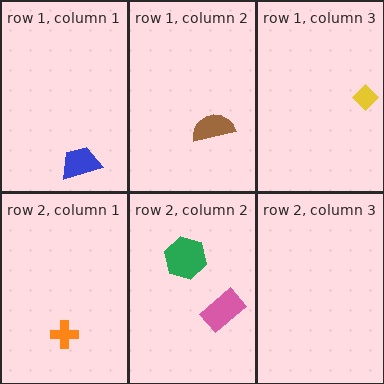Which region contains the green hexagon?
The row 2, column 2 region.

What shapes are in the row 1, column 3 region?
The yellow diamond.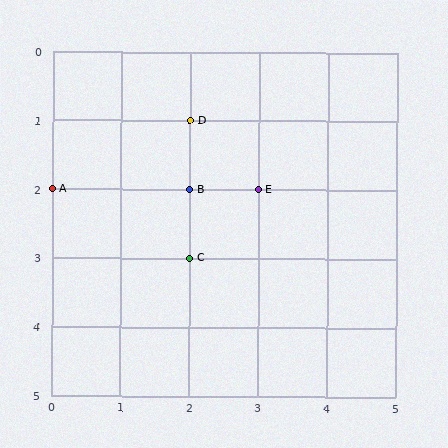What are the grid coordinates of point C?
Point C is at grid coordinates (2, 3).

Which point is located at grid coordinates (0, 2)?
Point A is at (0, 2).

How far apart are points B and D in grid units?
Points B and D are 1 row apart.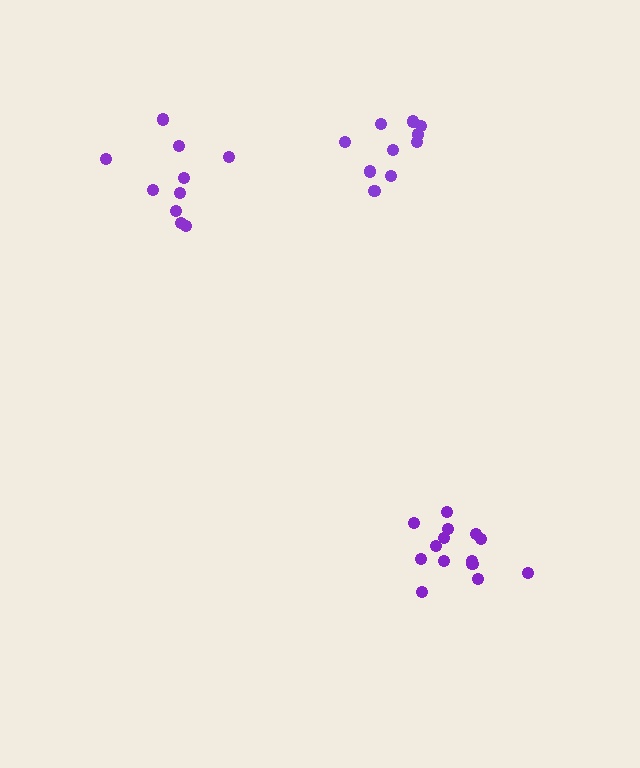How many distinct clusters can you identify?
There are 3 distinct clusters.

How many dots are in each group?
Group 1: 10 dots, Group 2: 14 dots, Group 3: 10 dots (34 total).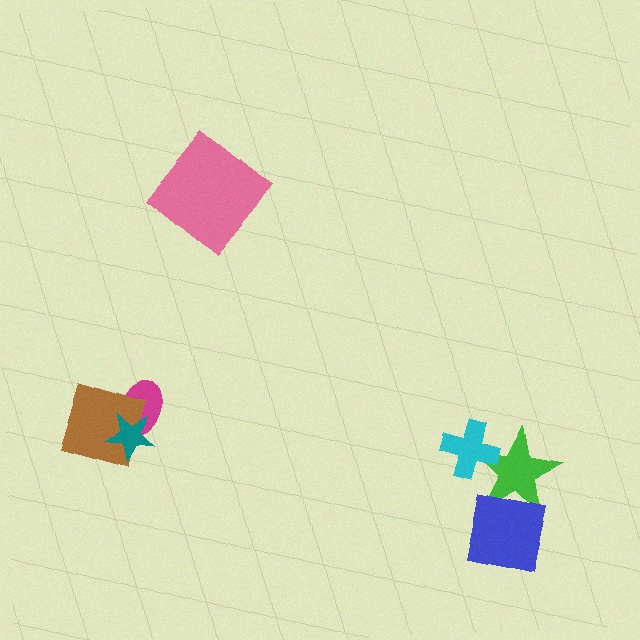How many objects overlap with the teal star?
2 objects overlap with the teal star.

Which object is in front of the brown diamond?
The teal star is in front of the brown diamond.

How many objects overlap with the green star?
2 objects overlap with the green star.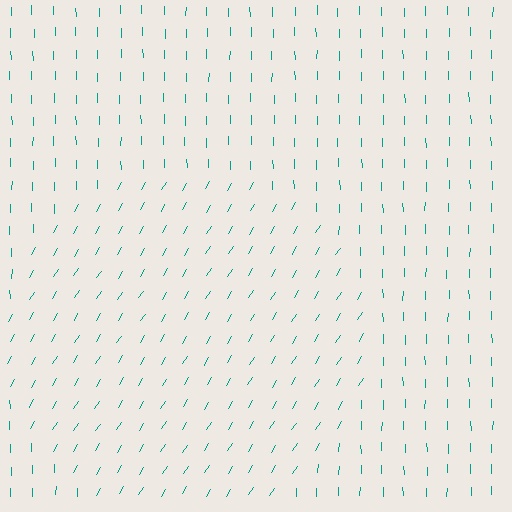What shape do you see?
I see a circle.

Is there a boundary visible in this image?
Yes, there is a texture boundary formed by a change in line orientation.